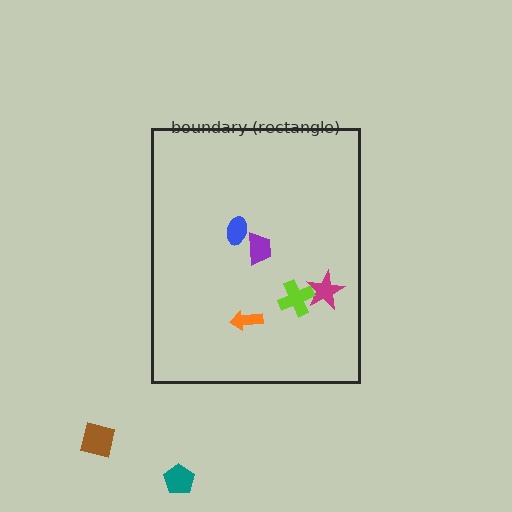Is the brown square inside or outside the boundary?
Outside.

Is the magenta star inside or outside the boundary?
Inside.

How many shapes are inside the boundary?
5 inside, 2 outside.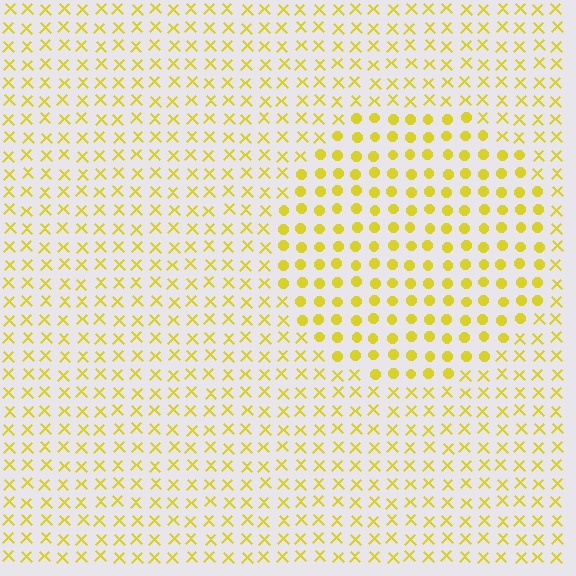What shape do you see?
I see a circle.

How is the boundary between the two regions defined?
The boundary is defined by a change in element shape: circles inside vs. X marks outside. All elements share the same color and spacing.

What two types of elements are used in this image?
The image uses circles inside the circle region and X marks outside it.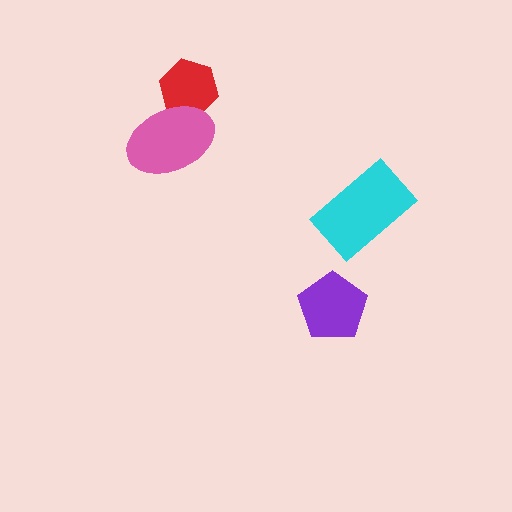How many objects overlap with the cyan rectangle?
0 objects overlap with the cyan rectangle.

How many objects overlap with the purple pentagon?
0 objects overlap with the purple pentagon.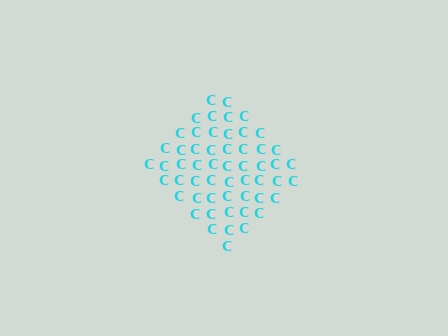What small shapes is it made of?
It is made of small letter C's.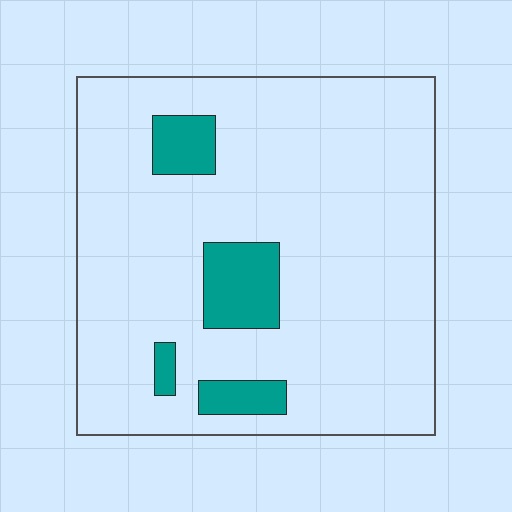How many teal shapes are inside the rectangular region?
4.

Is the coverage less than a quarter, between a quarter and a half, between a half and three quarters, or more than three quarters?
Less than a quarter.